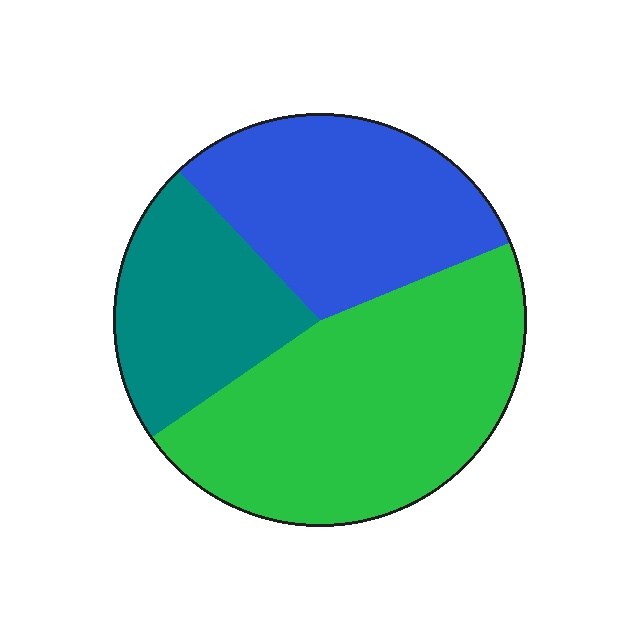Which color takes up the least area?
Teal, at roughly 25%.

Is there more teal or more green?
Green.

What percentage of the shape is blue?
Blue covers roughly 30% of the shape.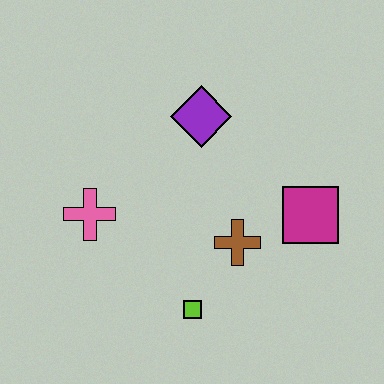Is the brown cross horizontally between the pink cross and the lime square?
No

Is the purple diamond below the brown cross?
No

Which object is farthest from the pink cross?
The magenta square is farthest from the pink cross.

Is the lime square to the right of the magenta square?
No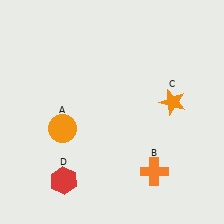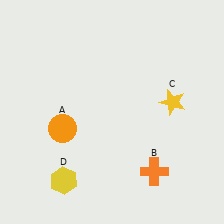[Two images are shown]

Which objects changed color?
C changed from orange to yellow. D changed from red to yellow.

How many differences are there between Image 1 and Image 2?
There are 2 differences between the two images.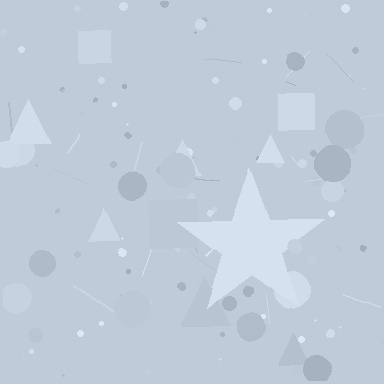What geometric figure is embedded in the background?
A star is embedded in the background.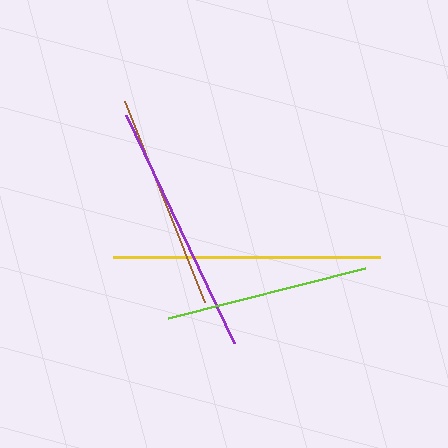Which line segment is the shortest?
The lime line is the shortest at approximately 203 pixels.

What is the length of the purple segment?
The purple segment is approximately 252 pixels long.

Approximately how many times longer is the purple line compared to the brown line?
The purple line is approximately 1.2 times the length of the brown line.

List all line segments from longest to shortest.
From longest to shortest: yellow, purple, brown, lime.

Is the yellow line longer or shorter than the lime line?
The yellow line is longer than the lime line.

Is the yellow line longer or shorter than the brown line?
The yellow line is longer than the brown line.